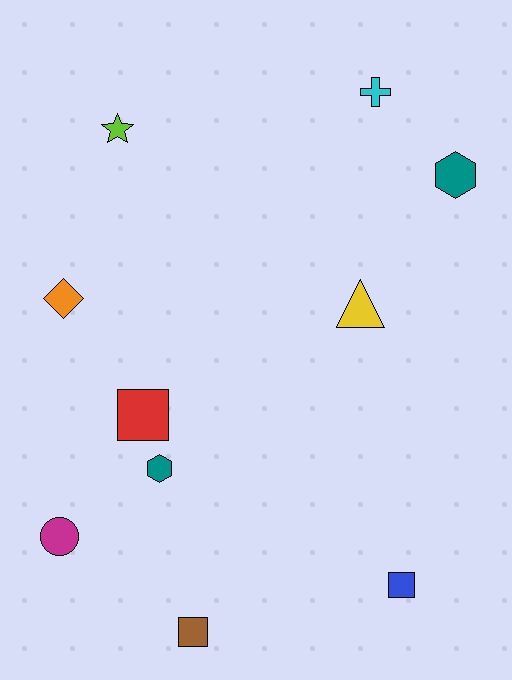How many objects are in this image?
There are 10 objects.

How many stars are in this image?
There is 1 star.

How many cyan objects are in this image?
There is 1 cyan object.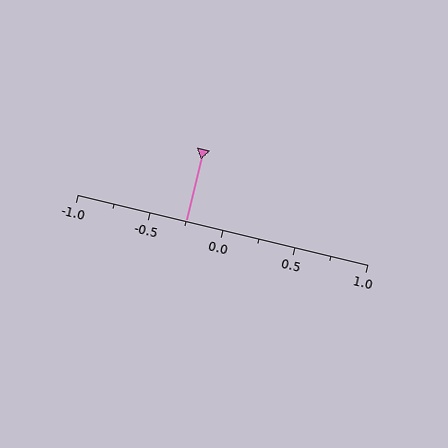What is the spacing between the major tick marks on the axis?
The major ticks are spaced 0.5 apart.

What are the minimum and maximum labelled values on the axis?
The axis runs from -1.0 to 1.0.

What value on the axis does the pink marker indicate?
The marker indicates approximately -0.25.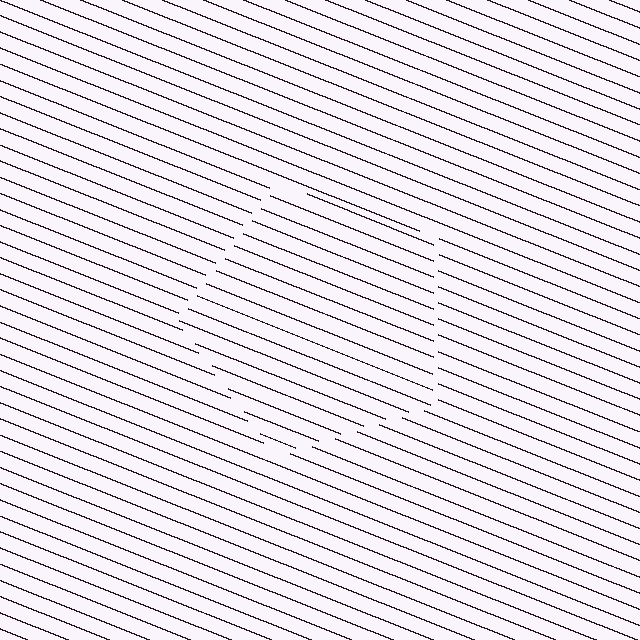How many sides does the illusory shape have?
5 sides — the line-ends trace a pentagon.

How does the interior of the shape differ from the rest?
The interior of the shape contains the same grating, shifted by half a period — the contour is defined by the phase discontinuity where line-ends from the inner and outer gratings abut.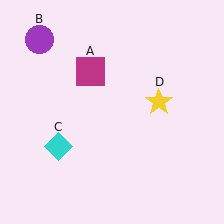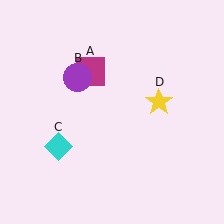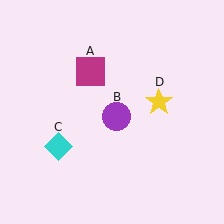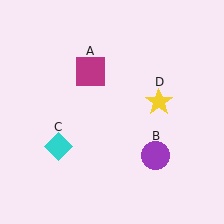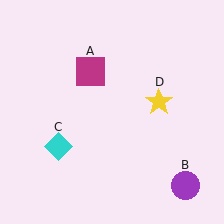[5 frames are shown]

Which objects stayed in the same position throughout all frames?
Magenta square (object A) and cyan diamond (object C) and yellow star (object D) remained stationary.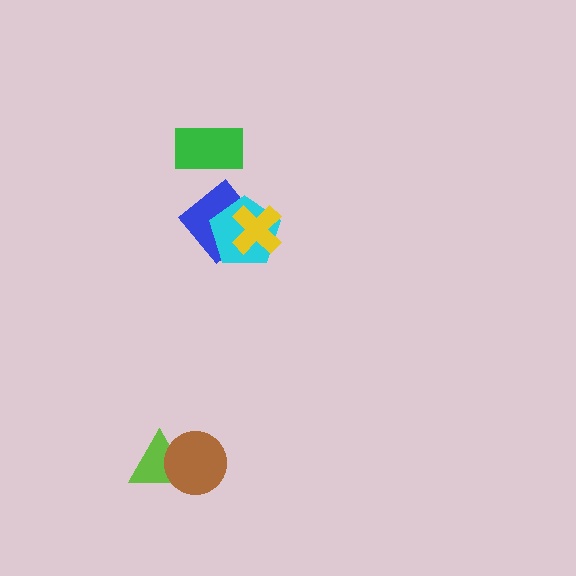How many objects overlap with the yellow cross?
2 objects overlap with the yellow cross.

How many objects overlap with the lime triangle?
1 object overlaps with the lime triangle.